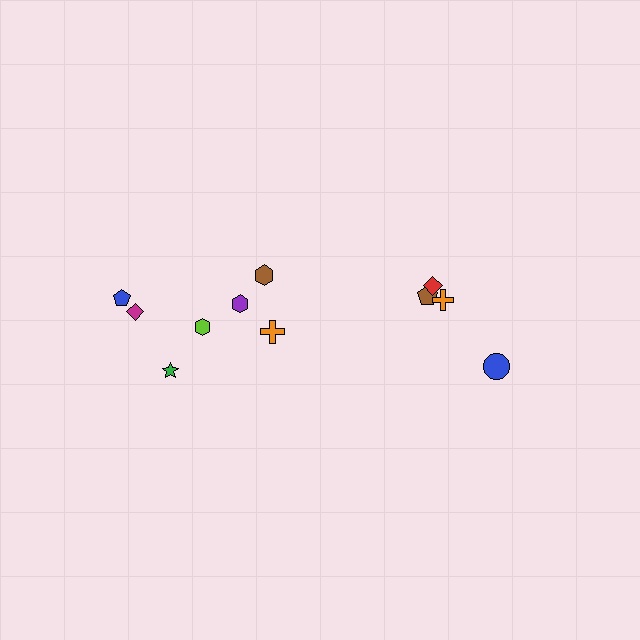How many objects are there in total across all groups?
There are 11 objects.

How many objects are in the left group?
There are 7 objects.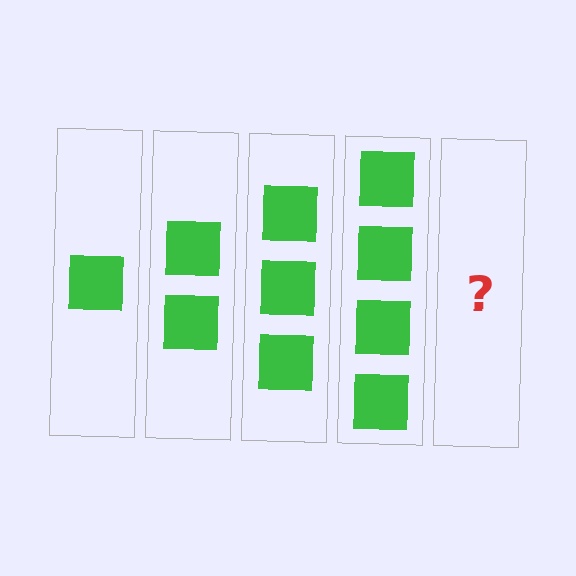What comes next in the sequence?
The next element should be 5 squares.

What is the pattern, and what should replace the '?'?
The pattern is that each step adds one more square. The '?' should be 5 squares.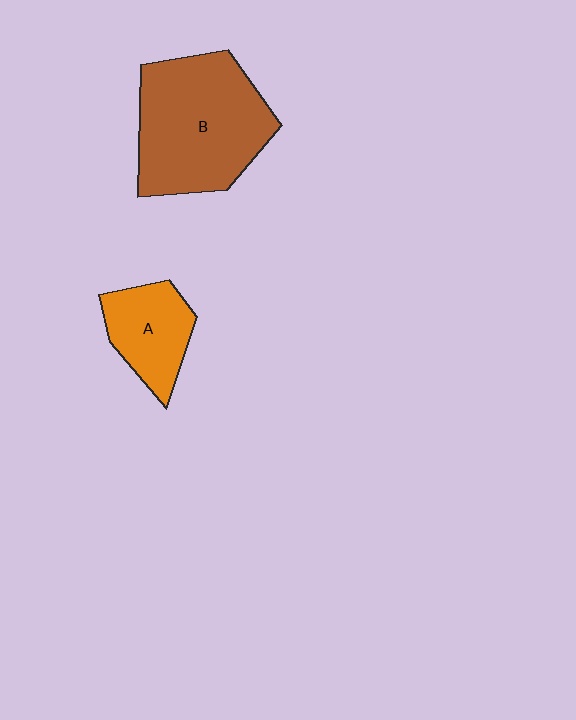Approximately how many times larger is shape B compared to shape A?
Approximately 2.1 times.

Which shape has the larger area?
Shape B (brown).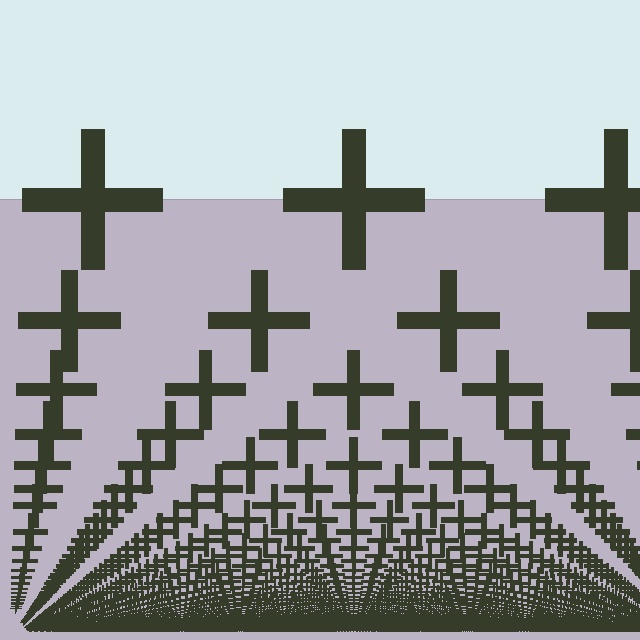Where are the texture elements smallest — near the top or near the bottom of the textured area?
Near the bottom.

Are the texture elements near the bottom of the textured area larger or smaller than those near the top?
Smaller. The gradient is inverted — elements near the bottom are smaller and denser.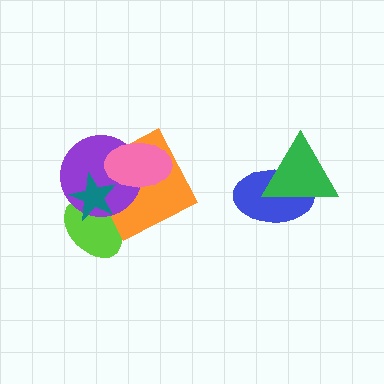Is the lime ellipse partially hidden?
Yes, it is partially covered by another shape.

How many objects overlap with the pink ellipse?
2 objects overlap with the pink ellipse.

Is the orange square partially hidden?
Yes, it is partially covered by another shape.